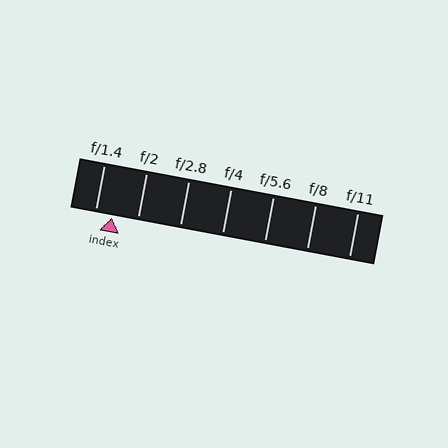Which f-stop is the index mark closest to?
The index mark is closest to f/1.4.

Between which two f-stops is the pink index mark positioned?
The index mark is between f/1.4 and f/2.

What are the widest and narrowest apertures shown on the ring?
The widest aperture shown is f/1.4 and the narrowest is f/11.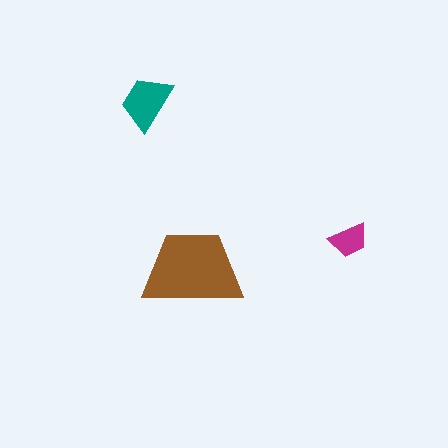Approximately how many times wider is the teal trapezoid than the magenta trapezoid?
About 1.5 times wider.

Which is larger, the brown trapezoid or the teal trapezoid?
The brown one.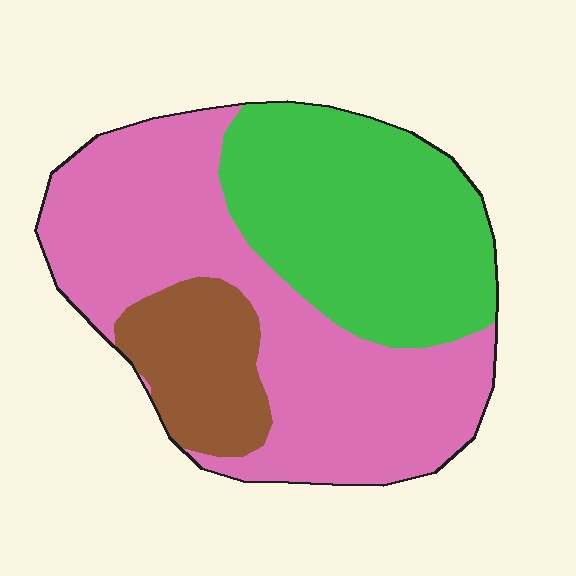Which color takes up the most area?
Pink, at roughly 50%.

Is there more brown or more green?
Green.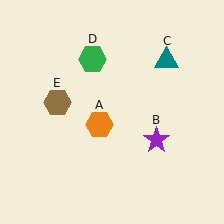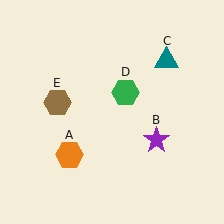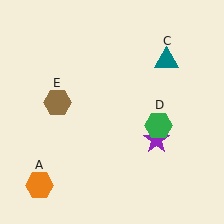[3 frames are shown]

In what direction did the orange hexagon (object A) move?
The orange hexagon (object A) moved down and to the left.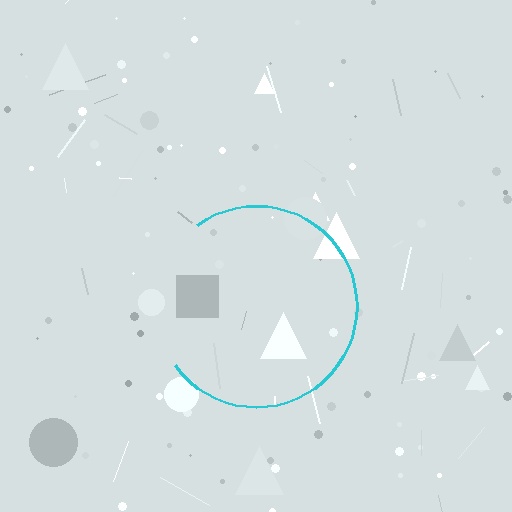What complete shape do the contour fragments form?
The contour fragments form a circle.